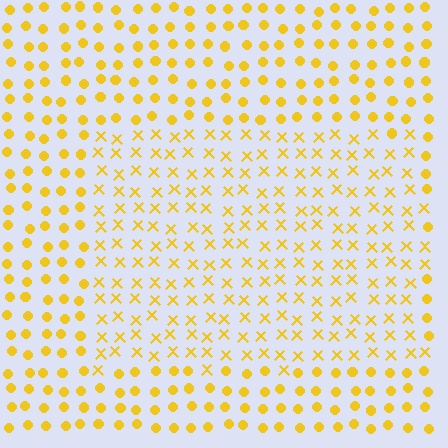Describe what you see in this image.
The image is filled with small yellow elements arranged in a uniform grid. A rectangle-shaped region contains X marks, while the surrounding area contains circles. The boundary is defined purely by the change in element shape.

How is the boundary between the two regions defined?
The boundary is defined by a change in element shape: X marks inside vs. circles outside. All elements share the same color and spacing.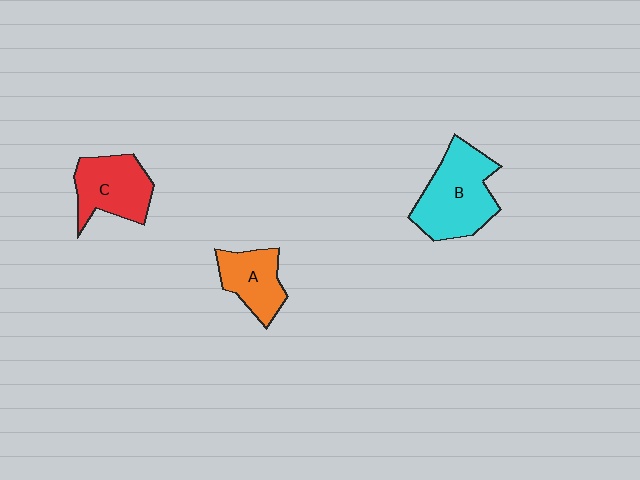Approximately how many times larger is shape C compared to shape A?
Approximately 1.3 times.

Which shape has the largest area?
Shape B (cyan).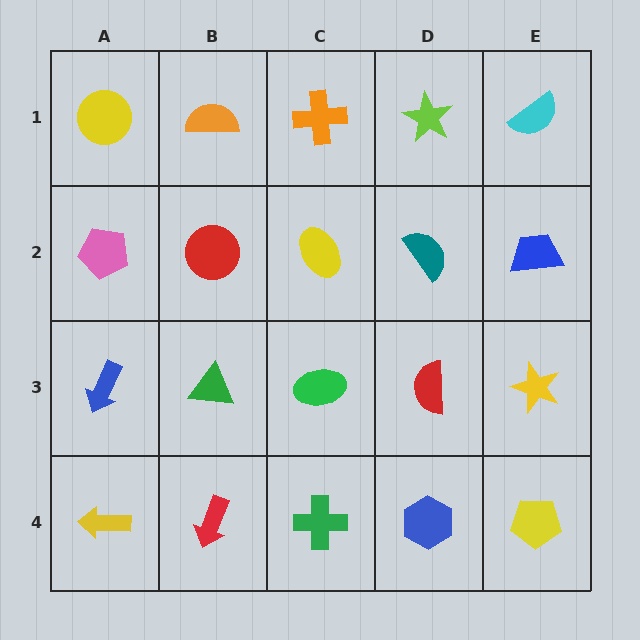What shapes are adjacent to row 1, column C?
A yellow ellipse (row 2, column C), an orange semicircle (row 1, column B), a lime star (row 1, column D).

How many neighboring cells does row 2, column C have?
4.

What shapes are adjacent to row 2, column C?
An orange cross (row 1, column C), a green ellipse (row 3, column C), a red circle (row 2, column B), a teal semicircle (row 2, column D).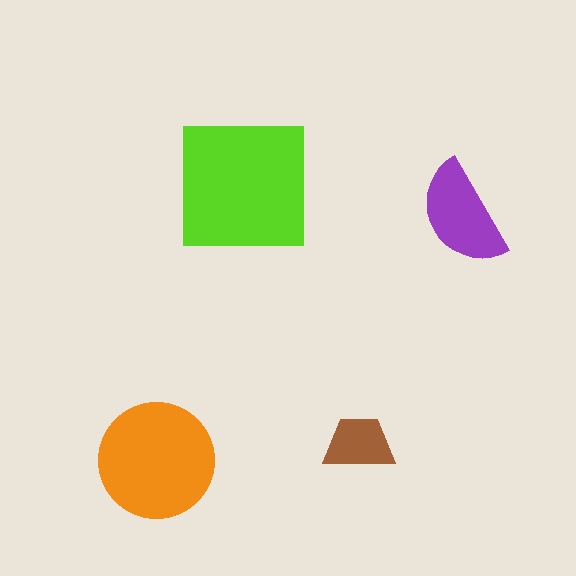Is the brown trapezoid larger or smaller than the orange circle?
Smaller.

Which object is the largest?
The lime square.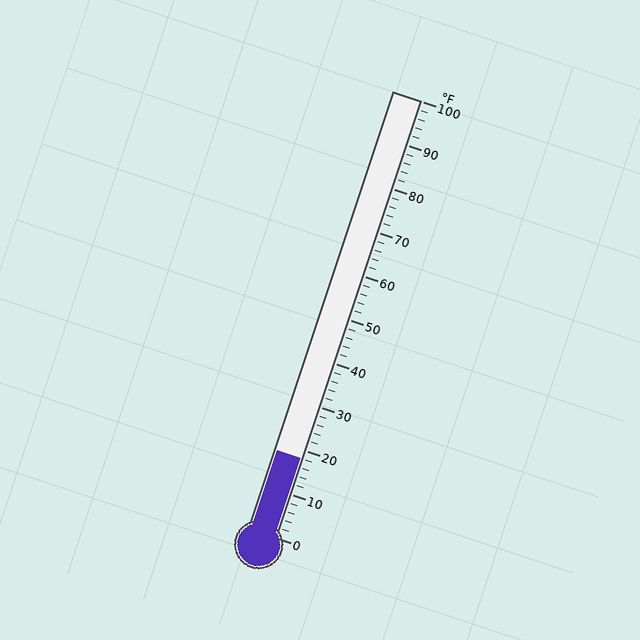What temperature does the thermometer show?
The thermometer shows approximately 18°F.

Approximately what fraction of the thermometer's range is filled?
The thermometer is filled to approximately 20% of its range.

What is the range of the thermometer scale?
The thermometer scale ranges from 0°F to 100°F.